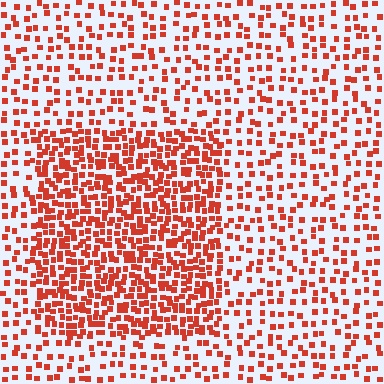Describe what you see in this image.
The image contains small red elements arranged at two different densities. A rectangle-shaped region is visible where the elements are more densely packed than the surrounding area.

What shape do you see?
I see a rectangle.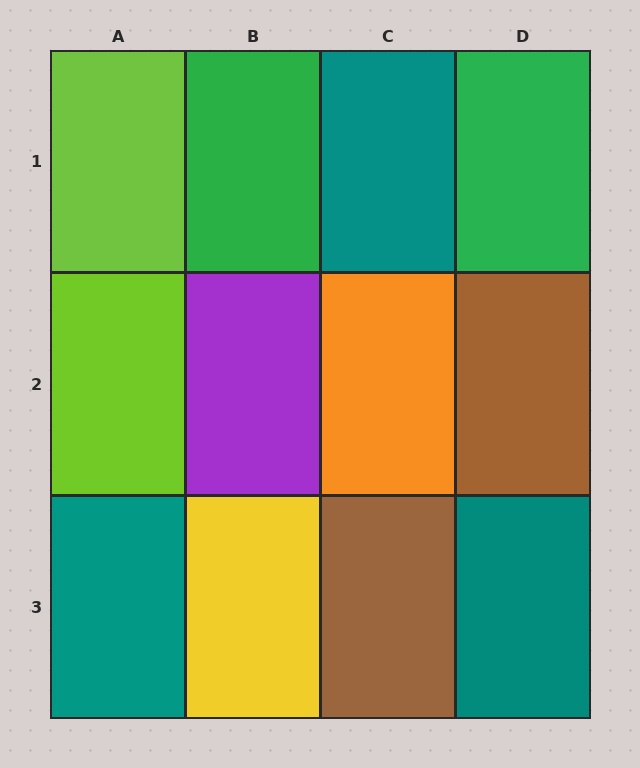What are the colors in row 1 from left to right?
Lime, green, teal, green.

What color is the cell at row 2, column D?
Brown.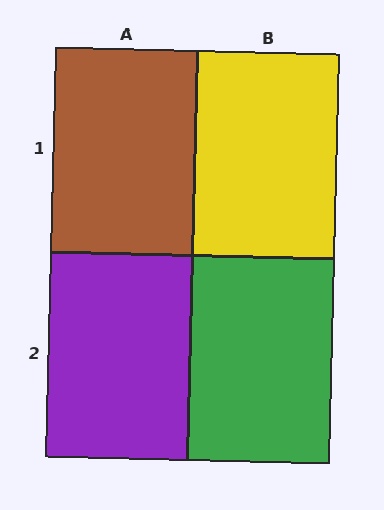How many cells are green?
1 cell is green.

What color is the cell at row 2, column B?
Green.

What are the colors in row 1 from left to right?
Brown, yellow.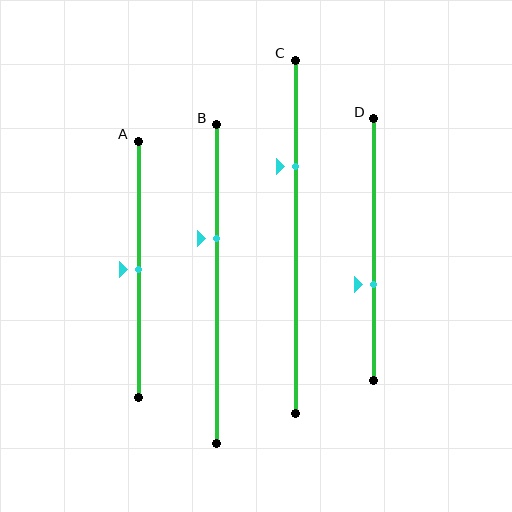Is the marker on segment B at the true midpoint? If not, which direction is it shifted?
No, the marker on segment B is shifted upward by about 14% of the segment length.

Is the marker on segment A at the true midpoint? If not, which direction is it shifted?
Yes, the marker on segment A is at the true midpoint.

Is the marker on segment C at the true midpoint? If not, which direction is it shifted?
No, the marker on segment C is shifted upward by about 20% of the segment length.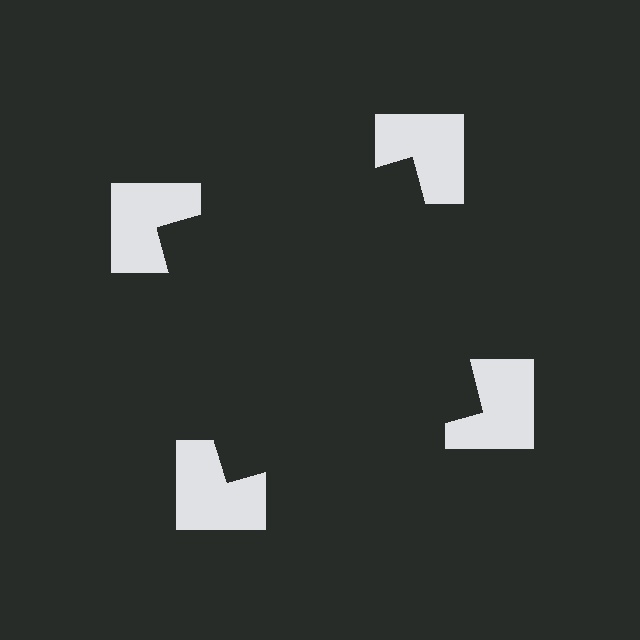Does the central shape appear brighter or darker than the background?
It typically appears slightly darker than the background, even though no actual brightness change is drawn.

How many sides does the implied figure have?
4 sides.